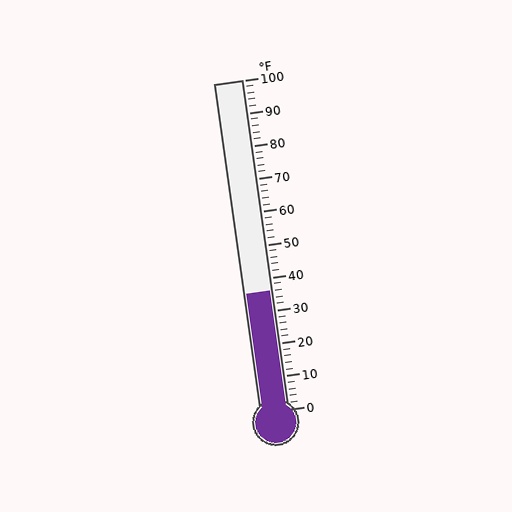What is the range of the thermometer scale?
The thermometer scale ranges from 0°F to 100°F.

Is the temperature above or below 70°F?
The temperature is below 70°F.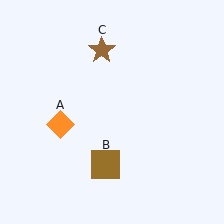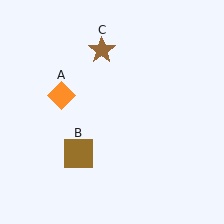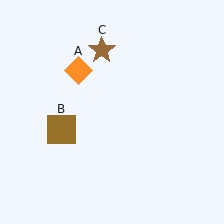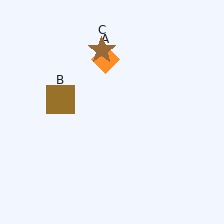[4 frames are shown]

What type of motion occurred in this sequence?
The orange diamond (object A), brown square (object B) rotated clockwise around the center of the scene.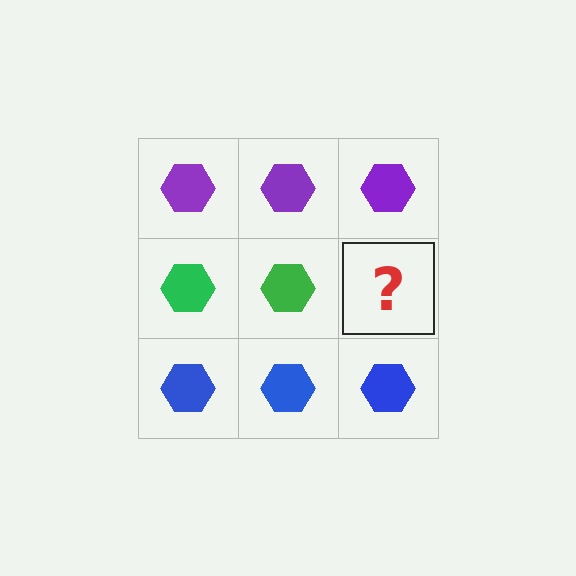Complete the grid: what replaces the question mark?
The question mark should be replaced with a green hexagon.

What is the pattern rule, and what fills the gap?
The rule is that each row has a consistent color. The gap should be filled with a green hexagon.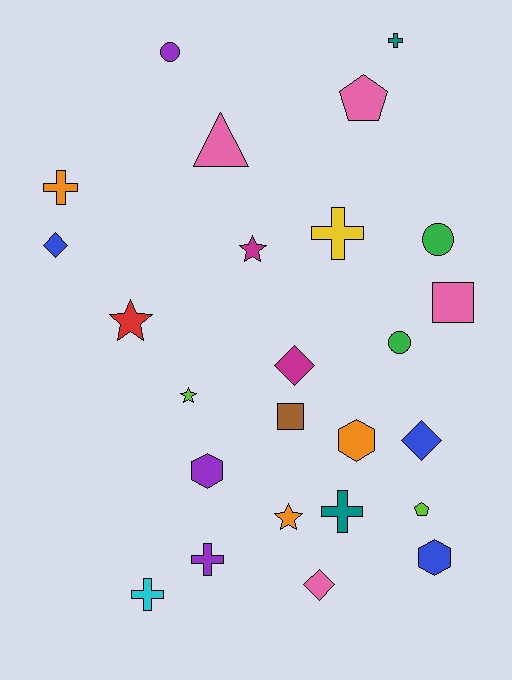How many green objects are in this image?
There are 2 green objects.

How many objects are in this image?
There are 25 objects.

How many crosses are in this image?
There are 6 crosses.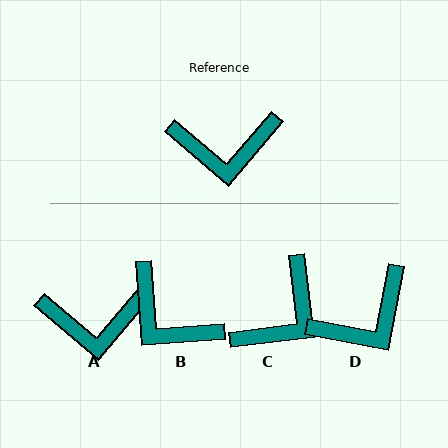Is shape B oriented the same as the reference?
No, it is off by about 46 degrees.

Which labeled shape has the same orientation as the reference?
A.